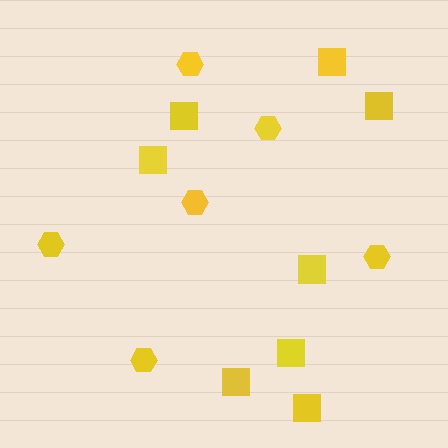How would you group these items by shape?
There are 2 groups: one group of hexagons (6) and one group of squares (8).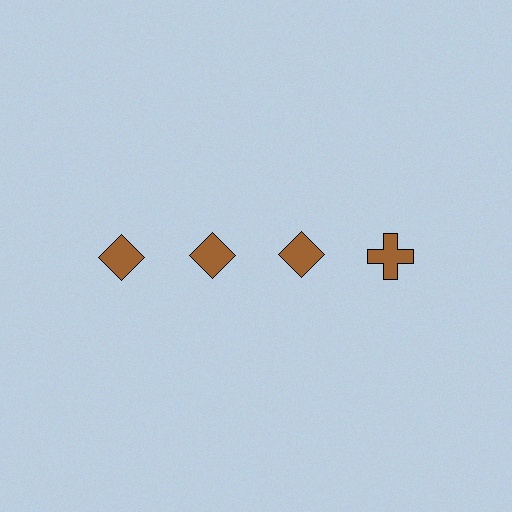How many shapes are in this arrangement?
There are 4 shapes arranged in a grid pattern.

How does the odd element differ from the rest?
It has a different shape: cross instead of diamond.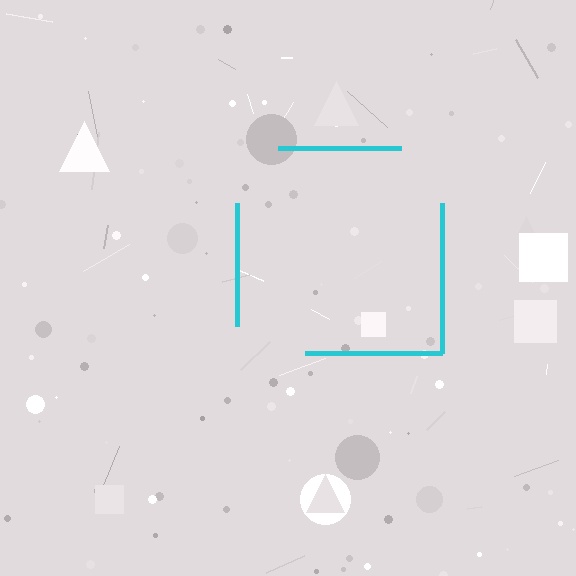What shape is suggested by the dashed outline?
The dashed outline suggests a square.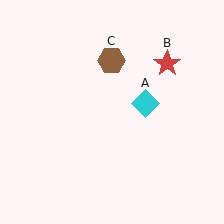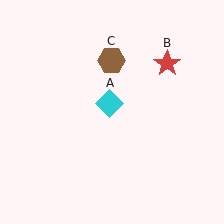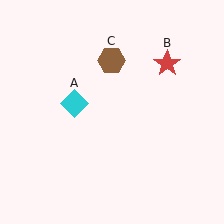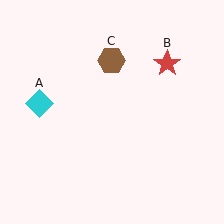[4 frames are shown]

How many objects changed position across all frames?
1 object changed position: cyan diamond (object A).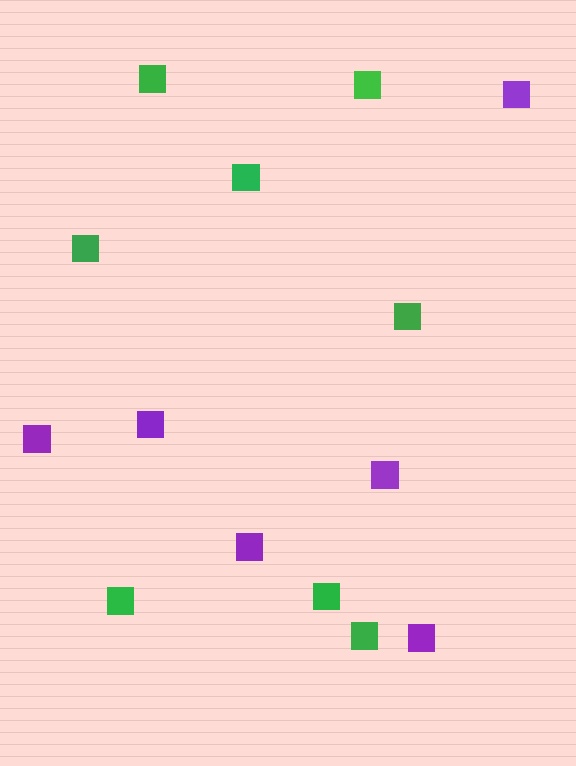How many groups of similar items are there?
There are 2 groups: one group of purple squares (6) and one group of green squares (8).